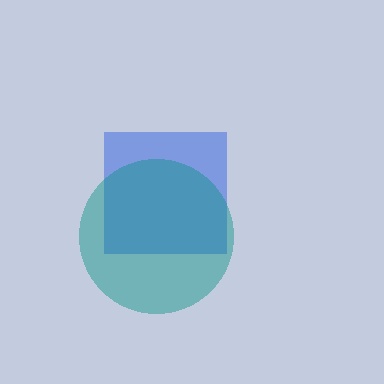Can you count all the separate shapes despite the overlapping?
Yes, there are 2 separate shapes.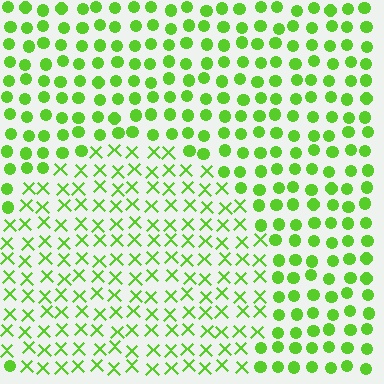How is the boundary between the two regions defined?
The boundary is defined by a change in element shape: X marks inside vs. circles outside. All elements share the same color and spacing.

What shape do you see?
I see a circle.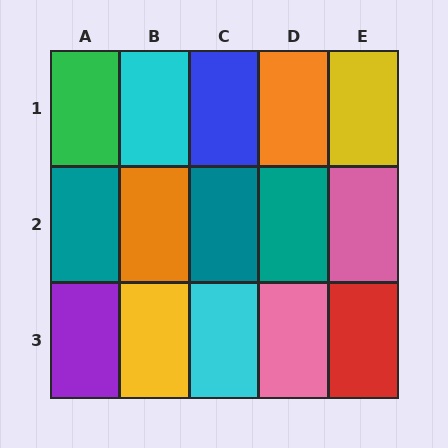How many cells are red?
1 cell is red.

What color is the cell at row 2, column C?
Teal.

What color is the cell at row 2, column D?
Teal.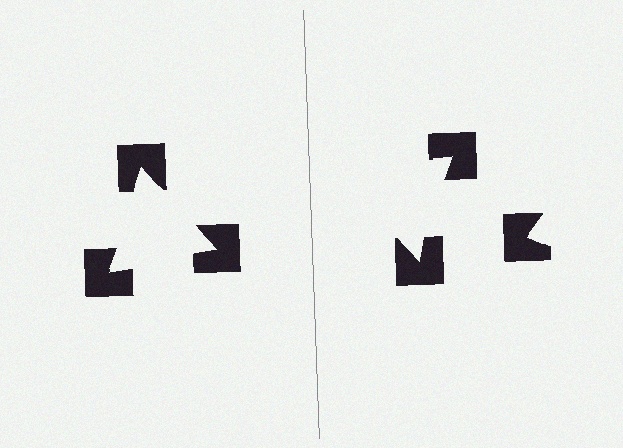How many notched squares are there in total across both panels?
6 — 3 on each side.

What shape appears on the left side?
An illusory triangle.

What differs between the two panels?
The notched squares are positioned identically on both sides; only the wedge orientations differ. On the left they align to a triangle; on the right they are misaligned.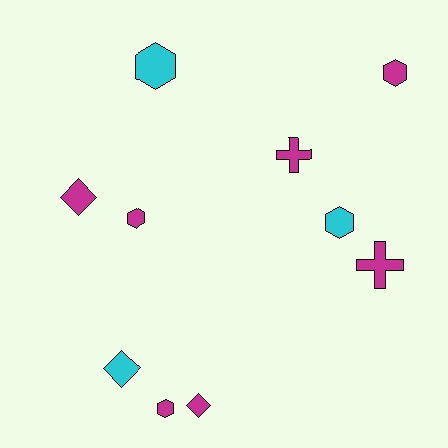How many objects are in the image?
There are 10 objects.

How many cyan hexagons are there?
There are 2 cyan hexagons.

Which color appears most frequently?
Magenta, with 7 objects.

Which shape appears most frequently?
Hexagon, with 5 objects.